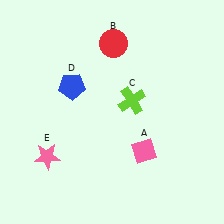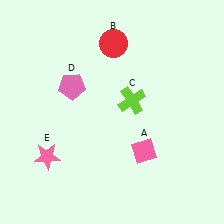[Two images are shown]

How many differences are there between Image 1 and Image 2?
There is 1 difference between the two images.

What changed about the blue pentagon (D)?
In Image 1, D is blue. In Image 2, it changed to pink.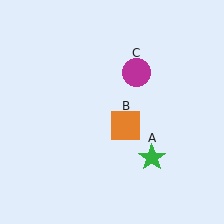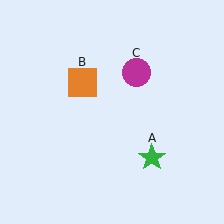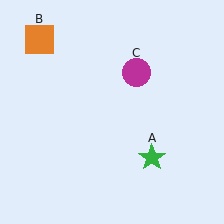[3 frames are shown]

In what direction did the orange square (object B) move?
The orange square (object B) moved up and to the left.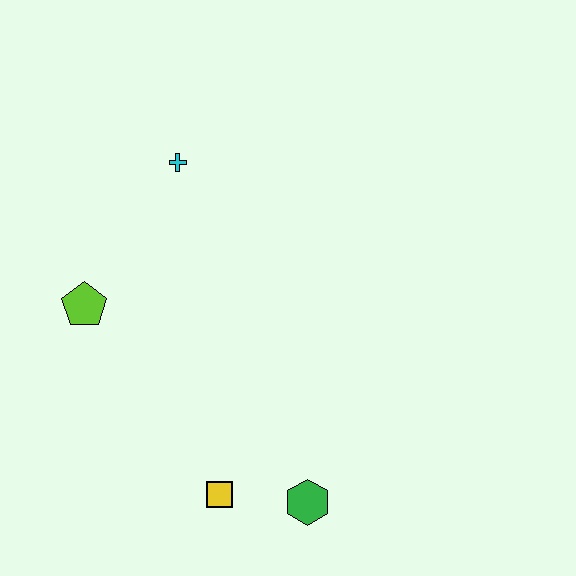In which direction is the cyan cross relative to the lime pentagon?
The cyan cross is above the lime pentagon.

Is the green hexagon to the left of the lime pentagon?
No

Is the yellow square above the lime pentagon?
No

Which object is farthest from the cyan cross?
The green hexagon is farthest from the cyan cross.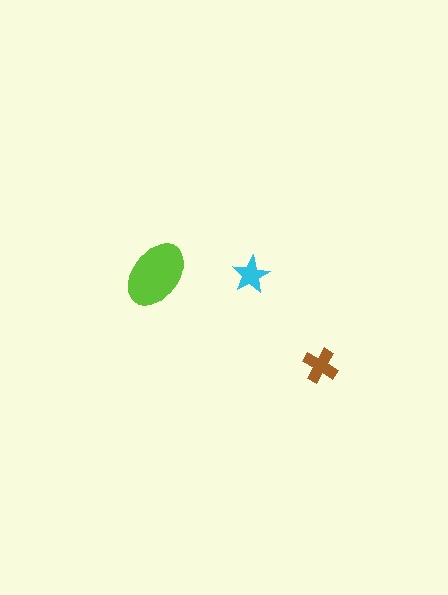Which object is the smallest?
The cyan star.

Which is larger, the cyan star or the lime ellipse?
The lime ellipse.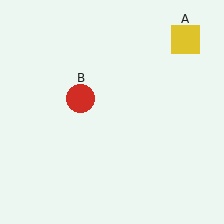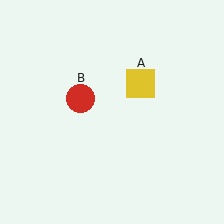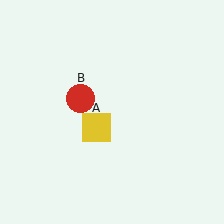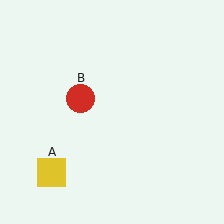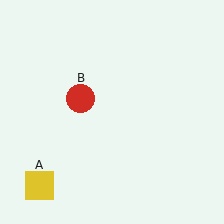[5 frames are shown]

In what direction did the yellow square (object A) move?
The yellow square (object A) moved down and to the left.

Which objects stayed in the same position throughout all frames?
Red circle (object B) remained stationary.